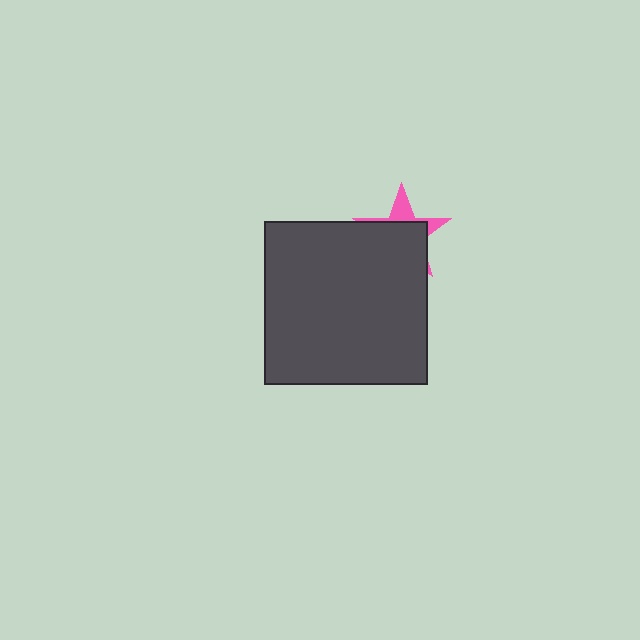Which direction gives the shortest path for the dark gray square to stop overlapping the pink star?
Moving down gives the shortest separation.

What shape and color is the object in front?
The object in front is a dark gray square.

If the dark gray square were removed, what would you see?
You would see the complete pink star.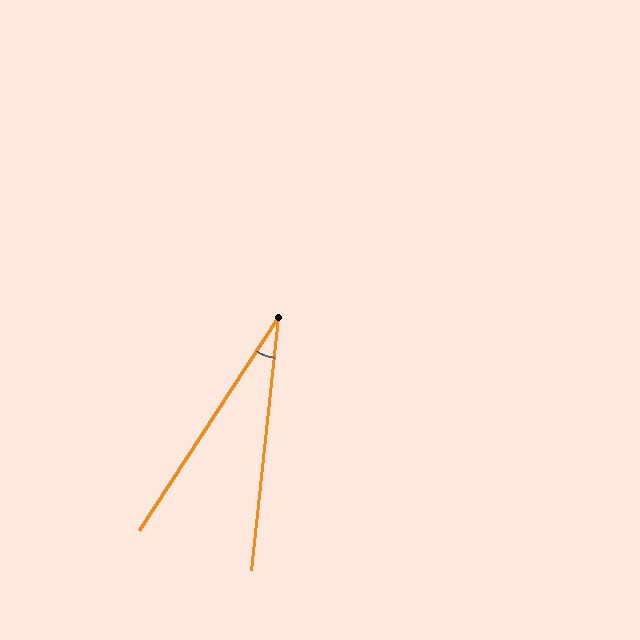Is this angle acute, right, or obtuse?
It is acute.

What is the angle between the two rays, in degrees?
Approximately 27 degrees.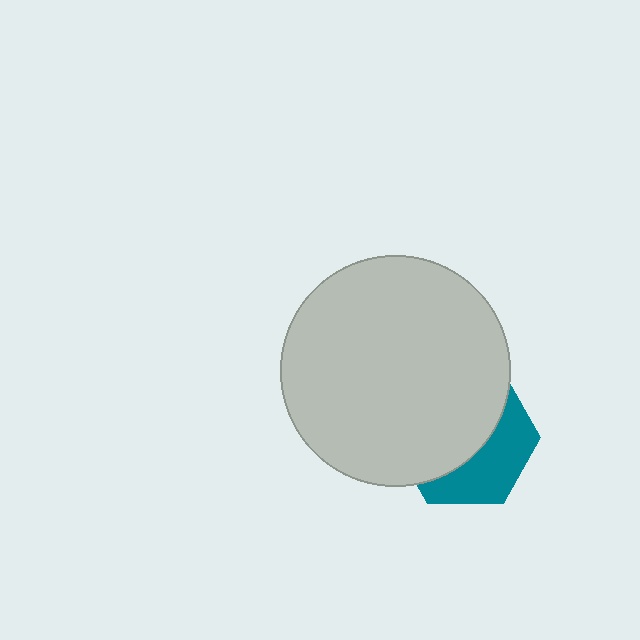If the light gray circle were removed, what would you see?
You would see the complete teal hexagon.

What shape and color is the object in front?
The object in front is a light gray circle.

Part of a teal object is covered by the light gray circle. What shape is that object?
It is a hexagon.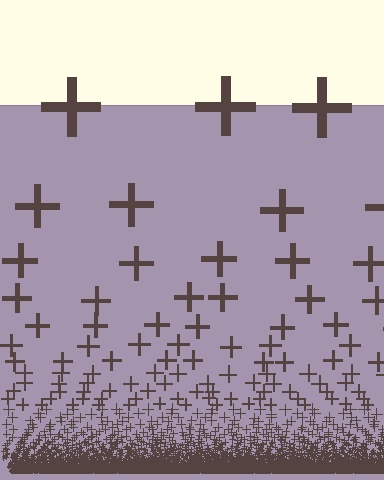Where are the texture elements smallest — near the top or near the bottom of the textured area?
Near the bottom.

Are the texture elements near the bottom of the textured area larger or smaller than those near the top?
Smaller. The gradient is inverted — elements near the bottom are smaller and denser.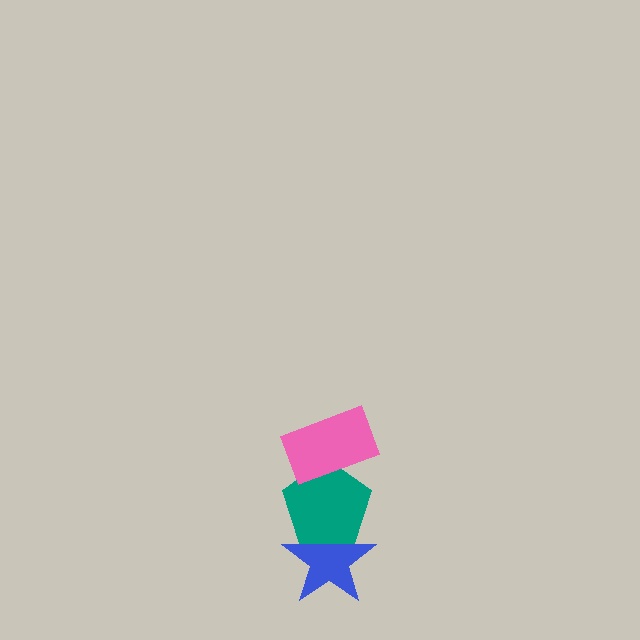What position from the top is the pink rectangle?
The pink rectangle is 1st from the top.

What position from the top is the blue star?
The blue star is 3rd from the top.